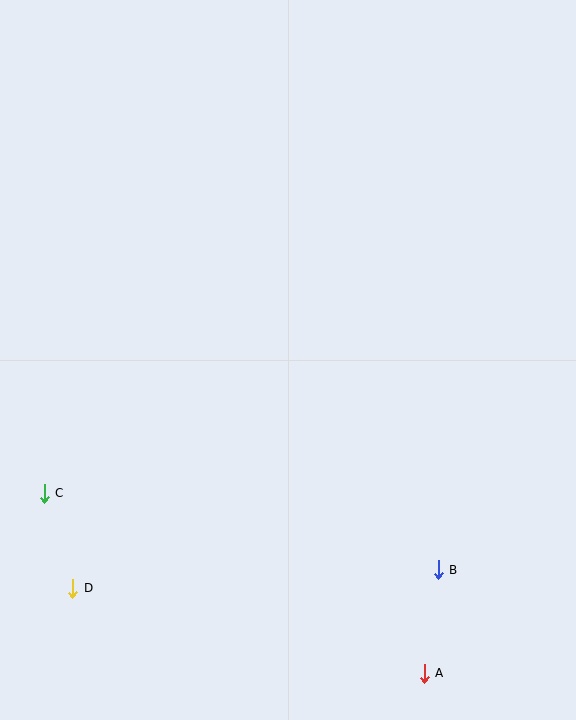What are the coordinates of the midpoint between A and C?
The midpoint between A and C is at (234, 583).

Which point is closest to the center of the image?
Point B at (438, 570) is closest to the center.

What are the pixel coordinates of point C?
Point C is at (44, 494).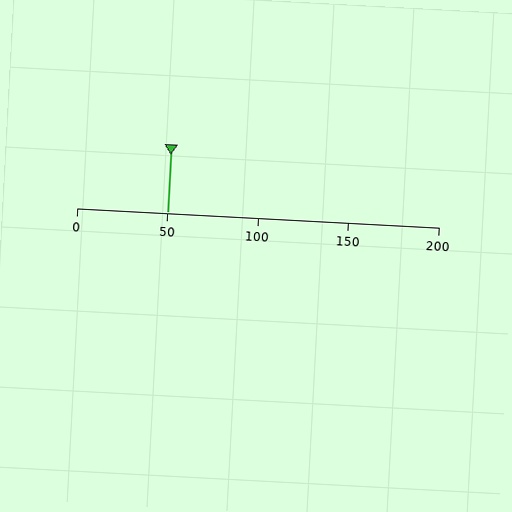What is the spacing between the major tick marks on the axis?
The major ticks are spaced 50 apart.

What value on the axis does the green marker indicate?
The marker indicates approximately 50.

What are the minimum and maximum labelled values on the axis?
The axis runs from 0 to 200.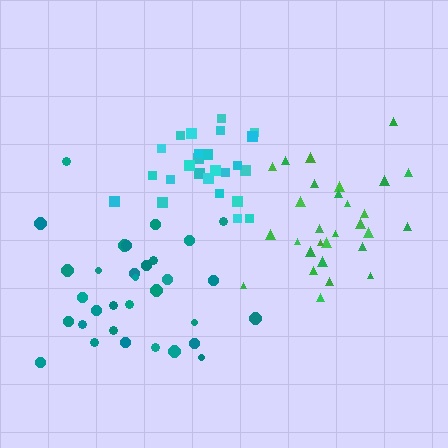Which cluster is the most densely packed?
Cyan.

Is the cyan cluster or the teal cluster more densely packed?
Cyan.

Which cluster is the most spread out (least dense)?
Teal.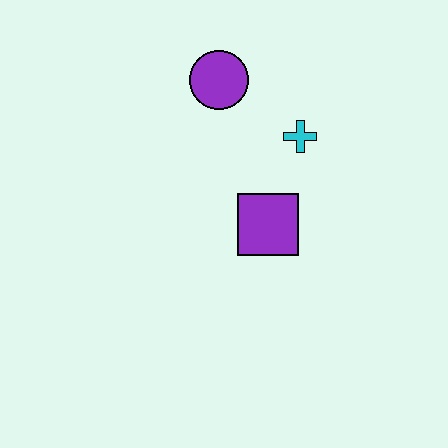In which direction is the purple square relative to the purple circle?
The purple square is below the purple circle.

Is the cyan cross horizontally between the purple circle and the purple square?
No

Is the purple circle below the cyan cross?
No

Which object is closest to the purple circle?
The cyan cross is closest to the purple circle.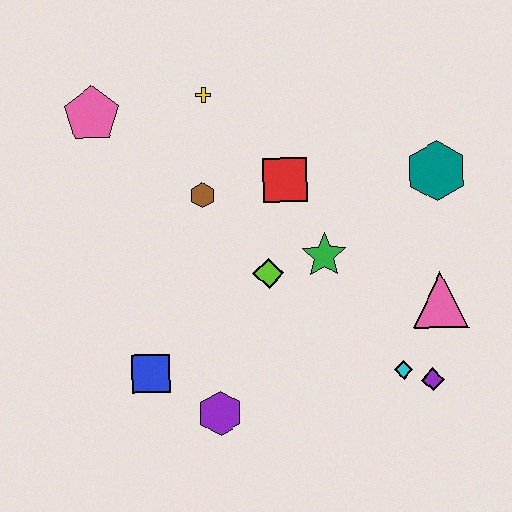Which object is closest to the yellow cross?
The brown hexagon is closest to the yellow cross.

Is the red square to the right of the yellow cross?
Yes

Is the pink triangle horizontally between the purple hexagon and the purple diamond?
No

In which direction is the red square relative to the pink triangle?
The red square is to the left of the pink triangle.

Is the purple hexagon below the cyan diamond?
Yes